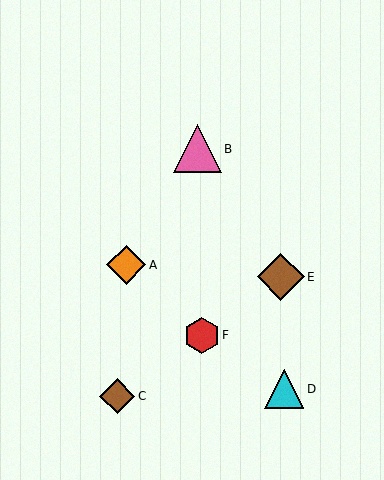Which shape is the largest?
The pink triangle (labeled B) is the largest.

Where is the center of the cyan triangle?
The center of the cyan triangle is at (284, 389).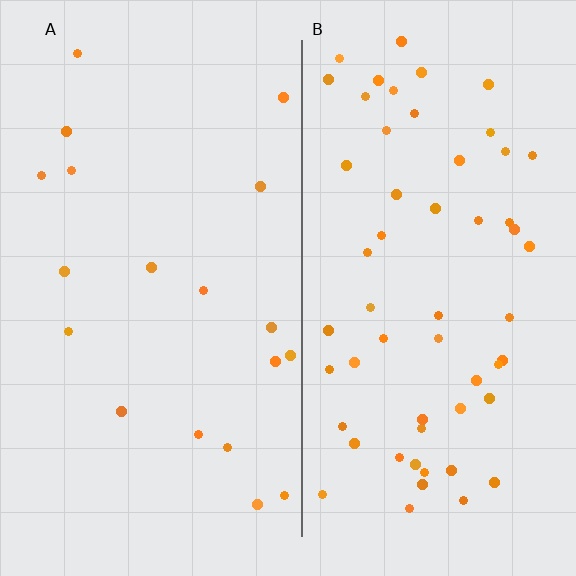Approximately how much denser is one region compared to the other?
Approximately 3.0× — region B over region A.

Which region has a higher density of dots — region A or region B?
B (the right).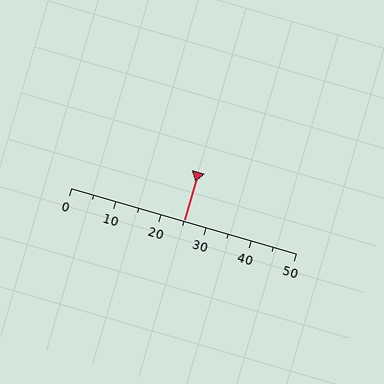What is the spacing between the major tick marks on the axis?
The major ticks are spaced 10 apart.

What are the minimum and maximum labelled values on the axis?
The axis runs from 0 to 50.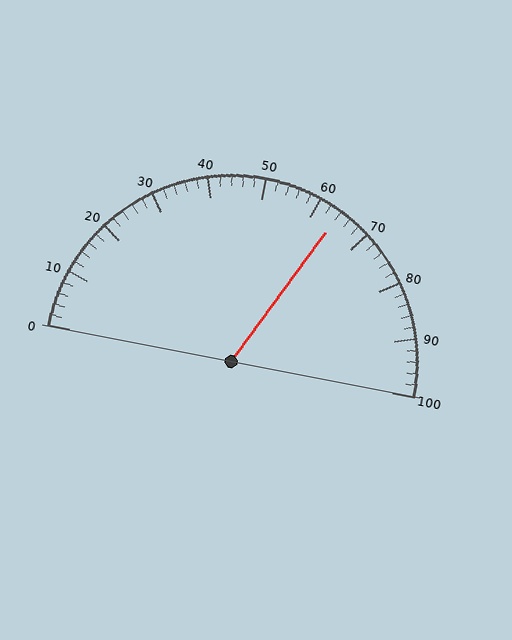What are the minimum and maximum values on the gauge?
The gauge ranges from 0 to 100.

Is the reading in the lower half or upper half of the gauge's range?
The reading is in the upper half of the range (0 to 100).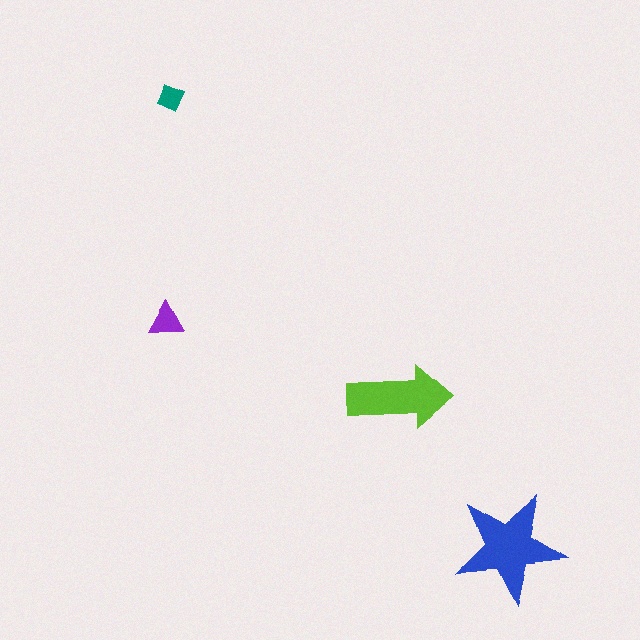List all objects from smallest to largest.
The teal diamond, the purple triangle, the lime arrow, the blue star.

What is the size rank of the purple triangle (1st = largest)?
3rd.